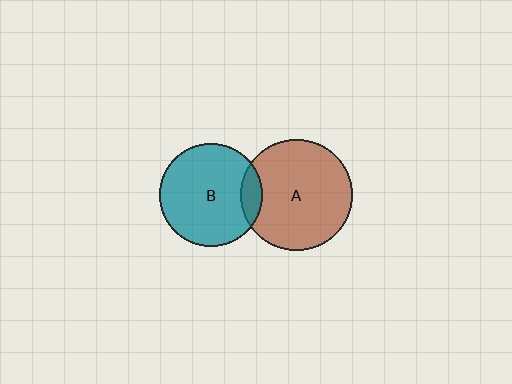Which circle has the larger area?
Circle A (brown).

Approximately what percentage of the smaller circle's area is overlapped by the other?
Approximately 10%.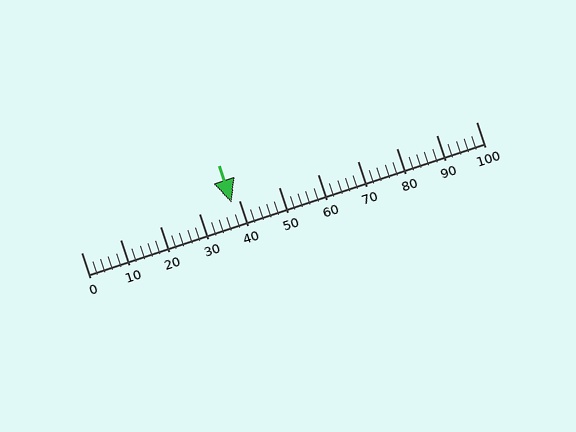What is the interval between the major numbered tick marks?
The major tick marks are spaced 10 units apart.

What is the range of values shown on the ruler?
The ruler shows values from 0 to 100.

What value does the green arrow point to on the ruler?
The green arrow points to approximately 38.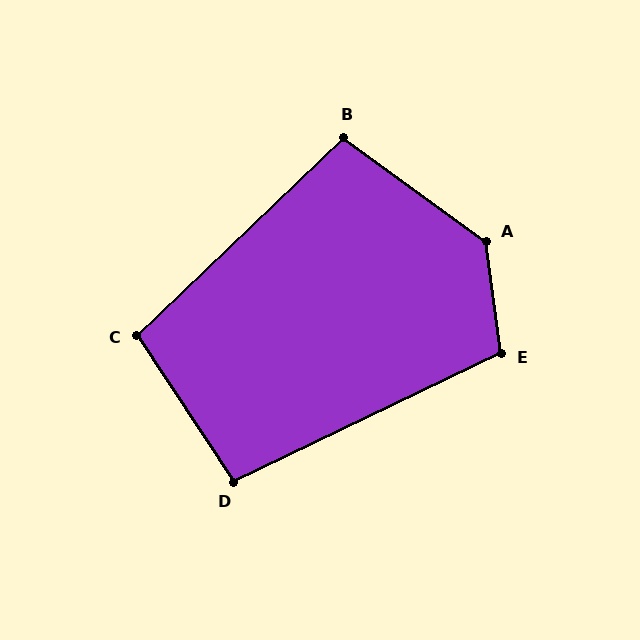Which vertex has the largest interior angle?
A, at approximately 133 degrees.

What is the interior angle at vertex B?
Approximately 100 degrees (obtuse).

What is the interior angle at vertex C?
Approximately 100 degrees (obtuse).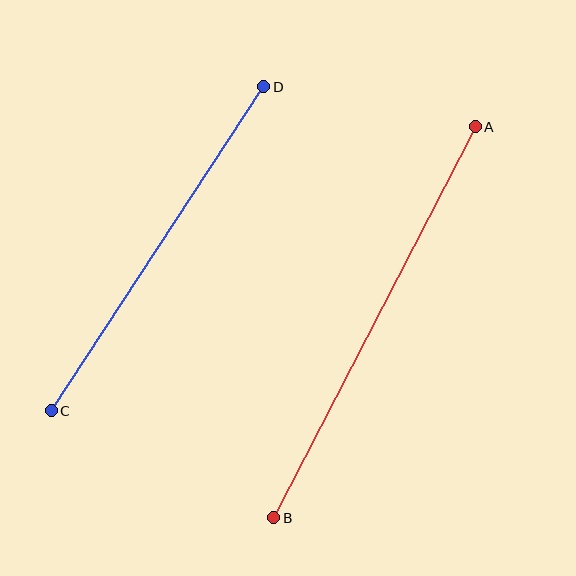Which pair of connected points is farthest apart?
Points A and B are farthest apart.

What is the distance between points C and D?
The distance is approximately 387 pixels.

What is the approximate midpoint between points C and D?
The midpoint is at approximately (157, 249) pixels.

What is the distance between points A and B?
The distance is approximately 440 pixels.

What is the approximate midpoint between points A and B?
The midpoint is at approximately (375, 322) pixels.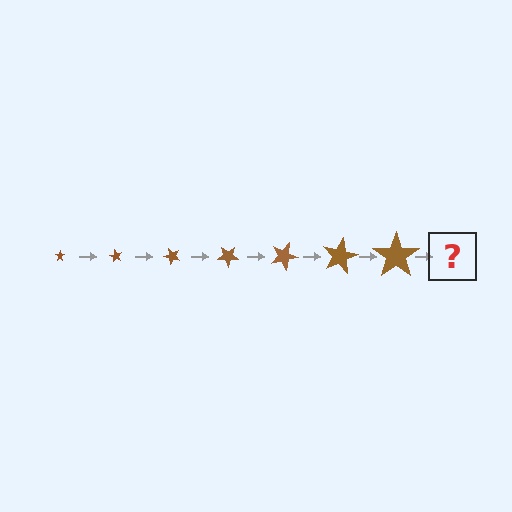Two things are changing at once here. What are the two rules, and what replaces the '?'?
The two rules are that the star grows larger each step and it rotates 60 degrees each step. The '?' should be a star, larger than the previous one and rotated 420 degrees from the start.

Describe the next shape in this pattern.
It should be a star, larger than the previous one and rotated 420 degrees from the start.